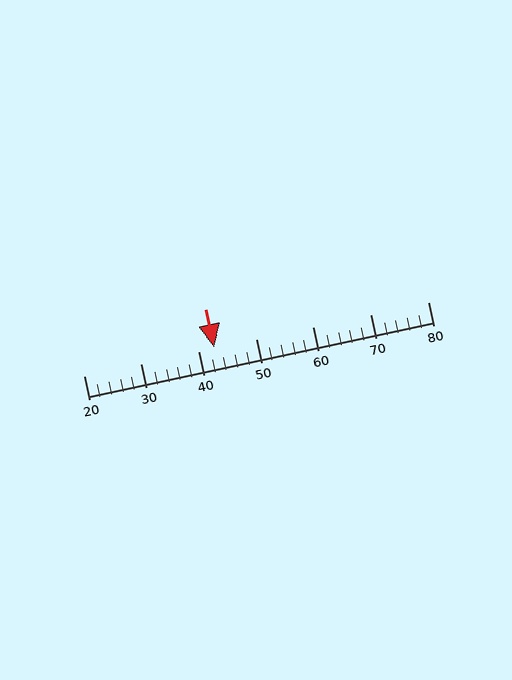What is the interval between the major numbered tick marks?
The major tick marks are spaced 10 units apart.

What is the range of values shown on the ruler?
The ruler shows values from 20 to 80.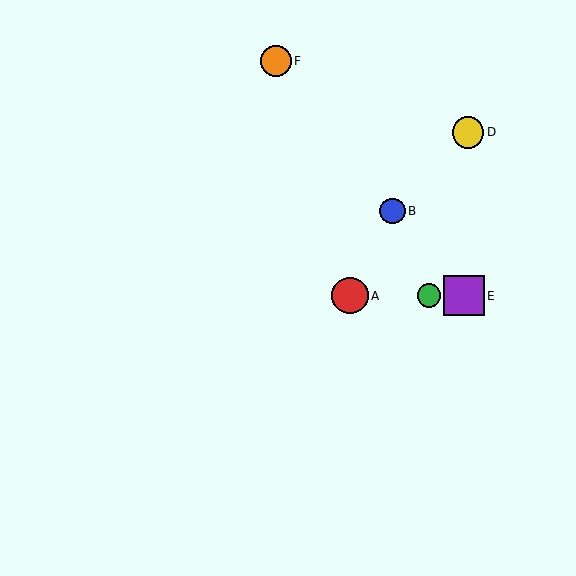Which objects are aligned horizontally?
Objects A, C, E are aligned horizontally.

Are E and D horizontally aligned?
No, E is at y≈296 and D is at y≈132.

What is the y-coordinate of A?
Object A is at y≈296.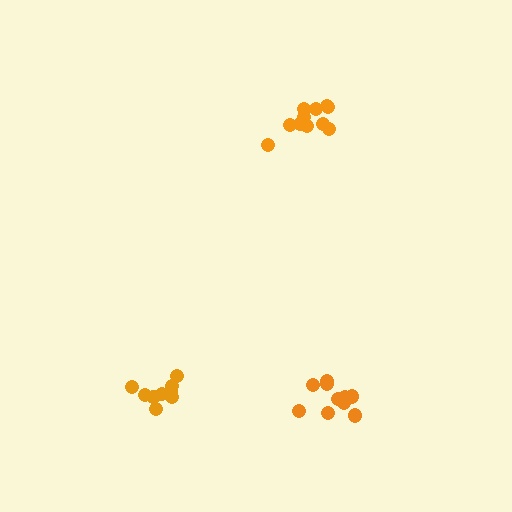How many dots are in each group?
Group 1: 9 dots, Group 2: 12 dots, Group 3: 10 dots (31 total).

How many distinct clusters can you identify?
There are 3 distinct clusters.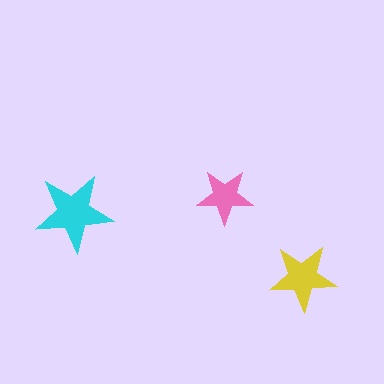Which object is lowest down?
The yellow star is bottommost.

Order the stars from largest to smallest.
the cyan one, the yellow one, the pink one.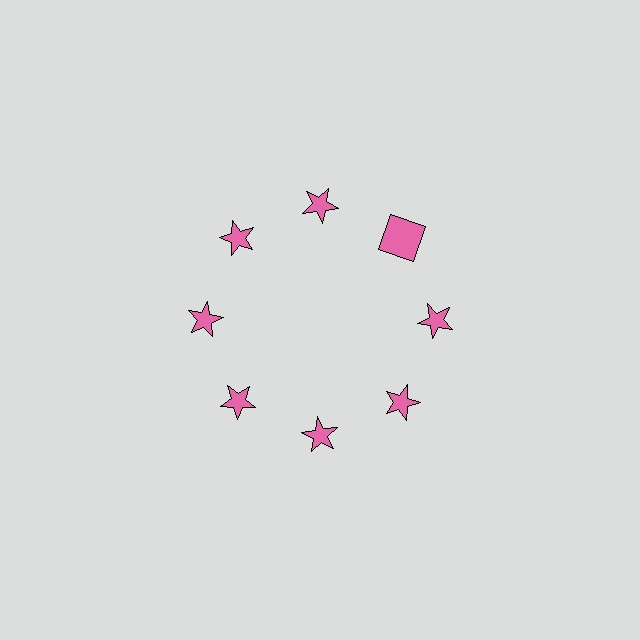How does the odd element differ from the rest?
It has a different shape: square instead of star.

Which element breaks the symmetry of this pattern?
The pink square at roughly the 2 o'clock position breaks the symmetry. All other shapes are pink stars.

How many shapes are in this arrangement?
There are 8 shapes arranged in a ring pattern.